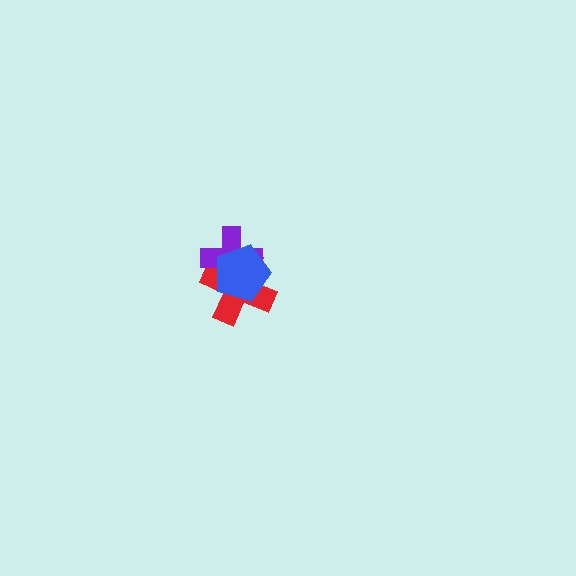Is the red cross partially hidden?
Yes, it is partially covered by another shape.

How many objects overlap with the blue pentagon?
2 objects overlap with the blue pentagon.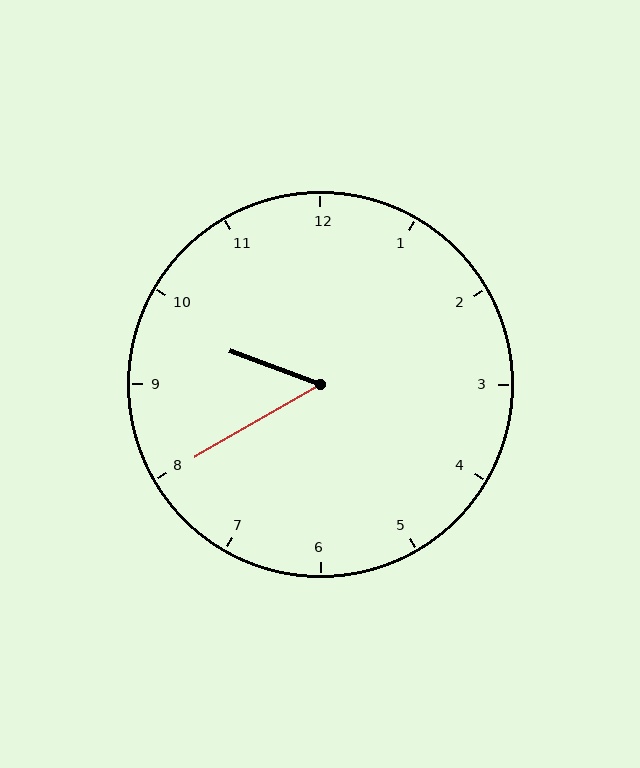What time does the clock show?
9:40.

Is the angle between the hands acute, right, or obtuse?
It is acute.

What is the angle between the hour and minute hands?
Approximately 50 degrees.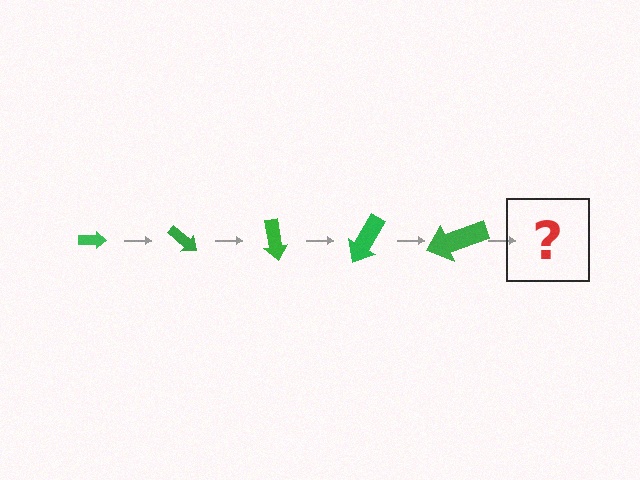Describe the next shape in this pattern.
It should be an arrow, larger than the previous one and rotated 200 degrees from the start.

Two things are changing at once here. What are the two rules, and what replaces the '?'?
The two rules are that the arrow grows larger each step and it rotates 40 degrees each step. The '?' should be an arrow, larger than the previous one and rotated 200 degrees from the start.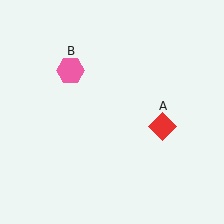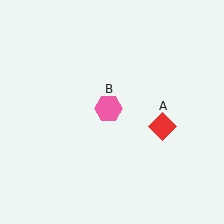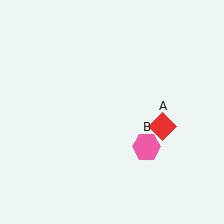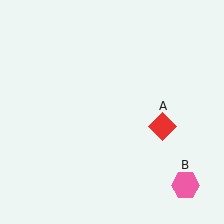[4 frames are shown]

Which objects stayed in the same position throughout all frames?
Red diamond (object A) remained stationary.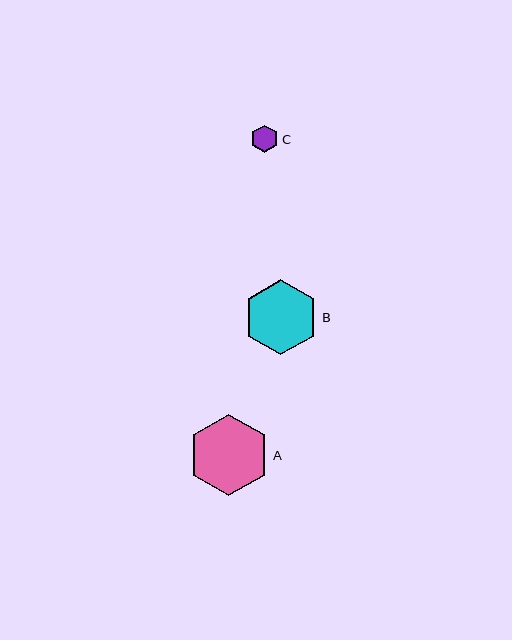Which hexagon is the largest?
Hexagon A is the largest with a size of approximately 82 pixels.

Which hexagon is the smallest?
Hexagon C is the smallest with a size of approximately 28 pixels.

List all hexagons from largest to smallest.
From largest to smallest: A, B, C.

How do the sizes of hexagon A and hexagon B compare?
Hexagon A and hexagon B are approximately the same size.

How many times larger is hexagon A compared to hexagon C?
Hexagon A is approximately 2.9 times the size of hexagon C.